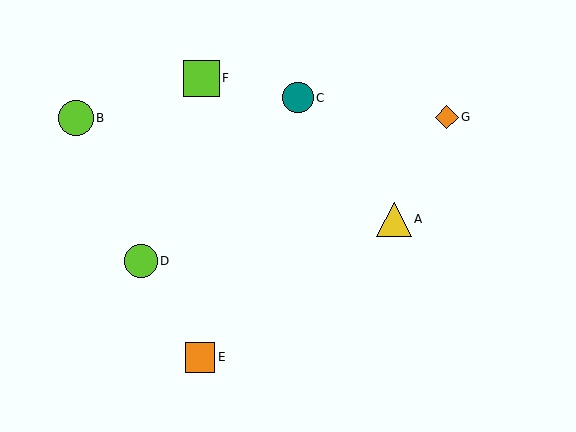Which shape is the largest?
The lime square (labeled F) is the largest.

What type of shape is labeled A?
Shape A is a yellow triangle.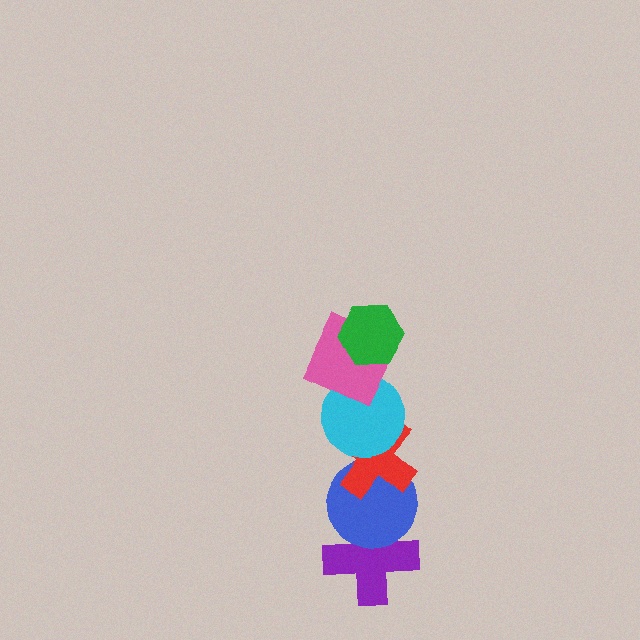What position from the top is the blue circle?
The blue circle is 5th from the top.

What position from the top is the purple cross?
The purple cross is 6th from the top.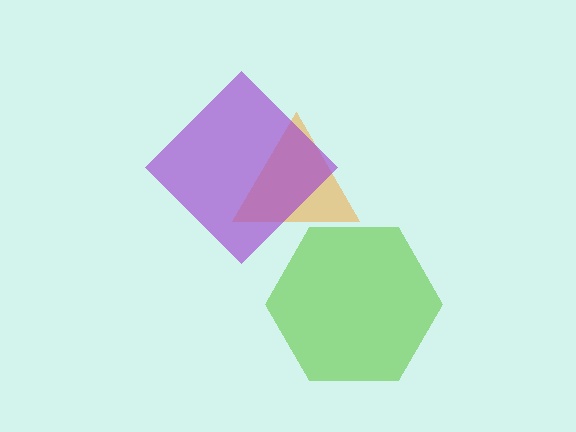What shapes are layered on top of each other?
The layered shapes are: an orange triangle, a lime hexagon, a purple diamond.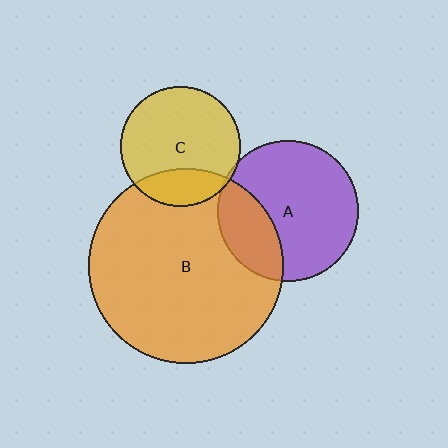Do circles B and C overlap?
Yes.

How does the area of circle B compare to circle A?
Approximately 1.9 times.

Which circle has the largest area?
Circle B (orange).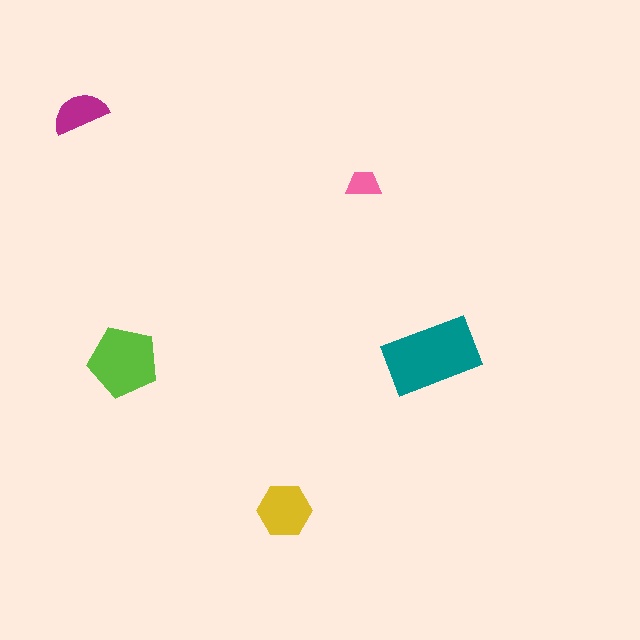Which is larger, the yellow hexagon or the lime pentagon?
The lime pentagon.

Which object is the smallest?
The pink trapezoid.